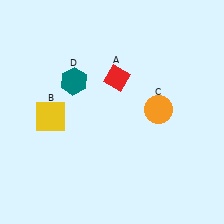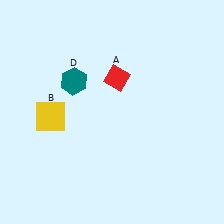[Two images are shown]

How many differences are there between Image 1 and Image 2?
There is 1 difference between the two images.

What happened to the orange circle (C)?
The orange circle (C) was removed in Image 2. It was in the top-right area of Image 1.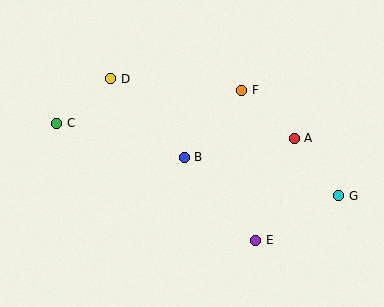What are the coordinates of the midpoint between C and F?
The midpoint between C and F is at (149, 107).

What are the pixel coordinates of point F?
Point F is at (242, 90).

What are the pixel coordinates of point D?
Point D is at (111, 79).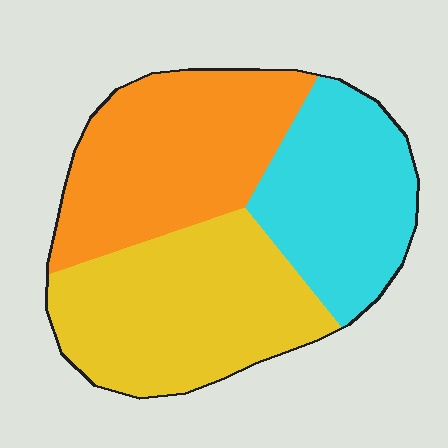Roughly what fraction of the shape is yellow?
Yellow covers 37% of the shape.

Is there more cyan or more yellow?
Yellow.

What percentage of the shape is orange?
Orange covers about 35% of the shape.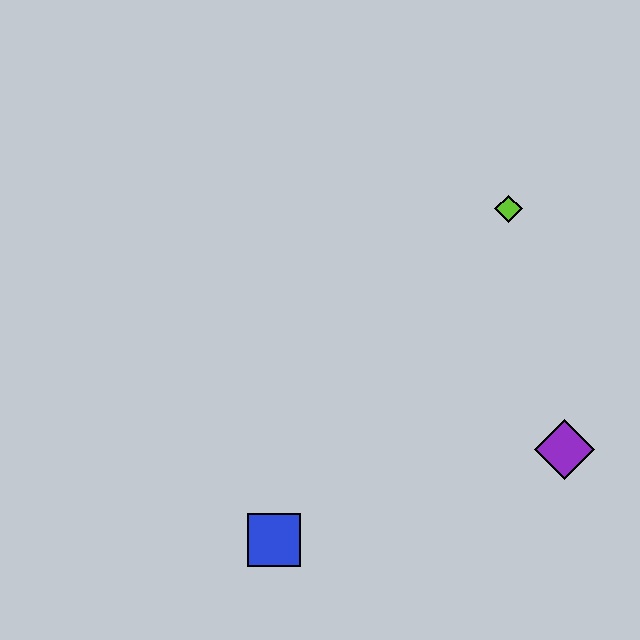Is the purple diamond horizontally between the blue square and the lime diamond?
No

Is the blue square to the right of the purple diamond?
No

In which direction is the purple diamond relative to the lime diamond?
The purple diamond is below the lime diamond.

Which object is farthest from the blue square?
The lime diamond is farthest from the blue square.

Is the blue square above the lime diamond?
No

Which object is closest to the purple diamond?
The lime diamond is closest to the purple diamond.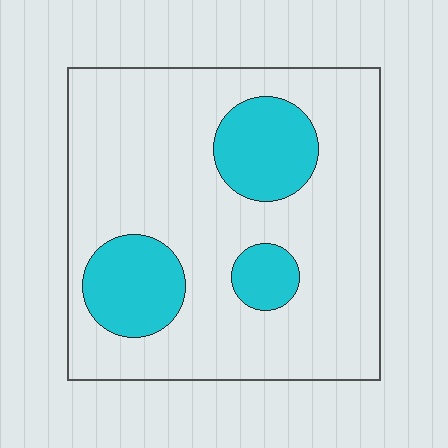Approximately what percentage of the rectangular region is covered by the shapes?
Approximately 20%.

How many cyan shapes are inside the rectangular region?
3.